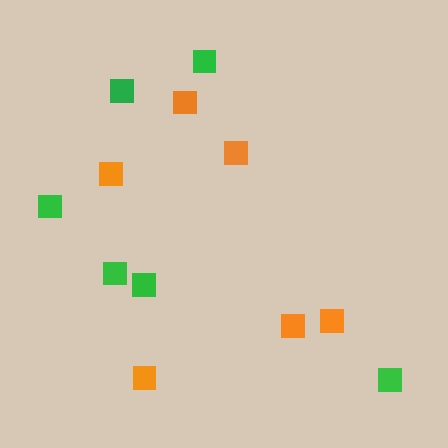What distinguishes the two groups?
There are 2 groups: one group of green squares (6) and one group of orange squares (6).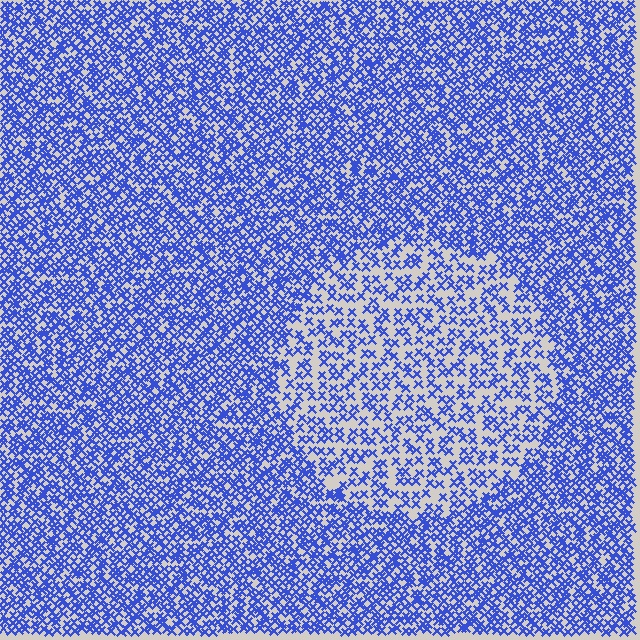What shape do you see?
I see a circle.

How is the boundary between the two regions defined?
The boundary is defined by a change in element density (approximately 2.0x ratio). All elements are the same color, size, and shape.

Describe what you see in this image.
The image contains small blue elements arranged at two different densities. A circle-shaped region is visible where the elements are less densely packed than the surrounding area.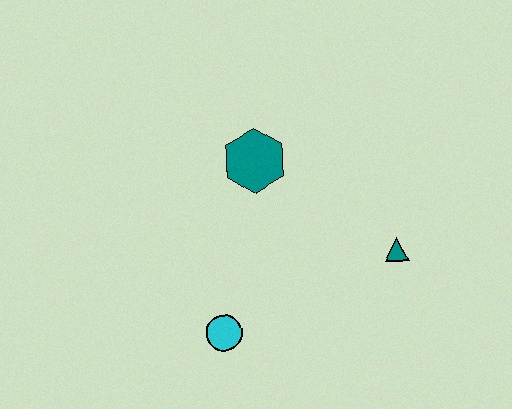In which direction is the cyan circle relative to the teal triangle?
The cyan circle is to the left of the teal triangle.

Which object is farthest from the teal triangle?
The cyan circle is farthest from the teal triangle.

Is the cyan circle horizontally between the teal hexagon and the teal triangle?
No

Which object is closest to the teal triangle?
The teal hexagon is closest to the teal triangle.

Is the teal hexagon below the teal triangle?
No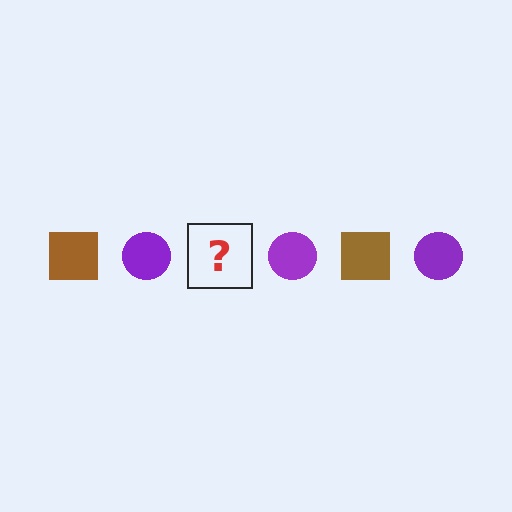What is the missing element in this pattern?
The missing element is a brown square.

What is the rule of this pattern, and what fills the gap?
The rule is that the pattern alternates between brown square and purple circle. The gap should be filled with a brown square.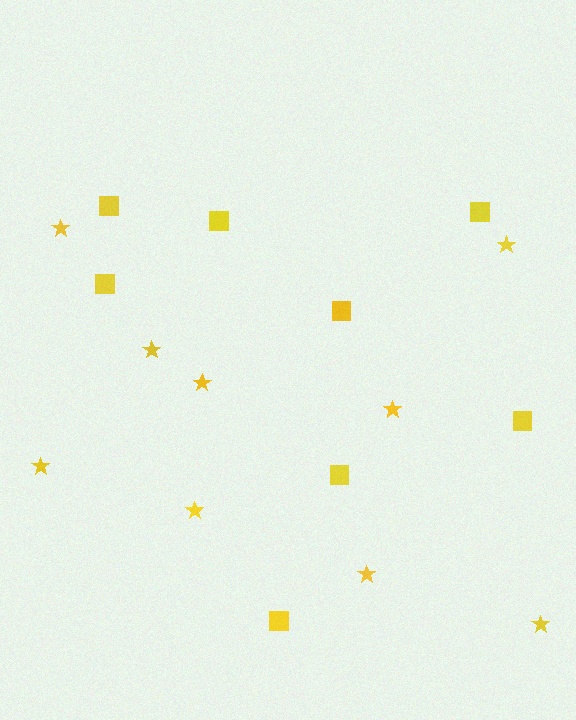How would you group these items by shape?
There are 2 groups: one group of stars (9) and one group of squares (8).